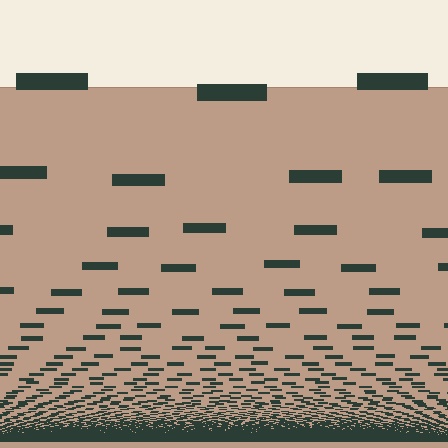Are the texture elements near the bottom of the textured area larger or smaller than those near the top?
Smaller. The gradient is inverted — elements near the bottom are smaller and denser.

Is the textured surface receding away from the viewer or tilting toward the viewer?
The surface appears to tilt toward the viewer. Texture elements get larger and sparser toward the top.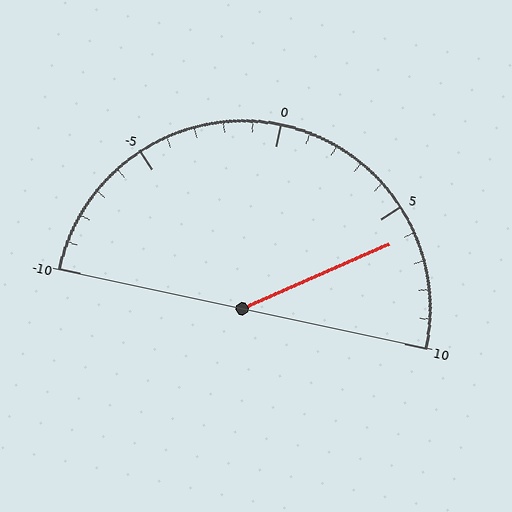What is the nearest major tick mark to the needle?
The nearest major tick mark is 5.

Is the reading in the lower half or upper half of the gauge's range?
The reading is in the upper half of the range (-10 to 10).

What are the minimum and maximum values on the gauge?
The gauge ranges from -10 to 10.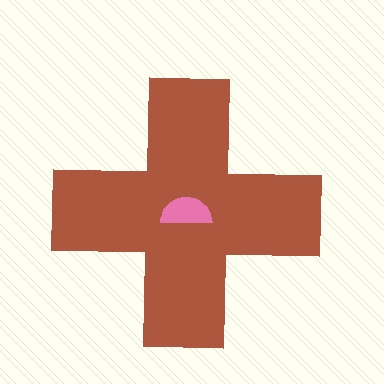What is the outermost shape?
The brown cross.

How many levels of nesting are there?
2.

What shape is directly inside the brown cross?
The pink semicircle.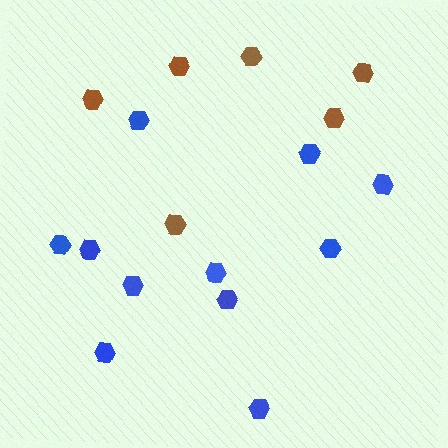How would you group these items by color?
There are 2 groups: one group of brown hexagons (6) and one group of blue hexagons (11).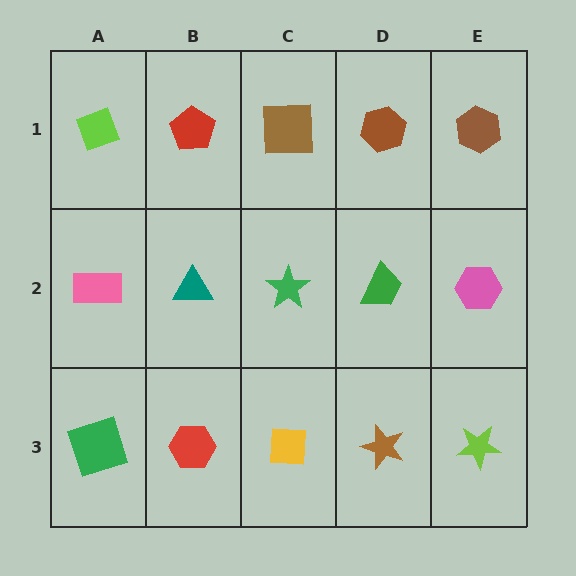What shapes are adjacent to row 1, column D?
A green trapezoid (row 2, column D), a brown square (row 1, column C), a brown hexagon (row 1, column E).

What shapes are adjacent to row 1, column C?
A green star (row 2, column C), a red pentagon (row 1, column B), a brown hexagon (row 1, column D).